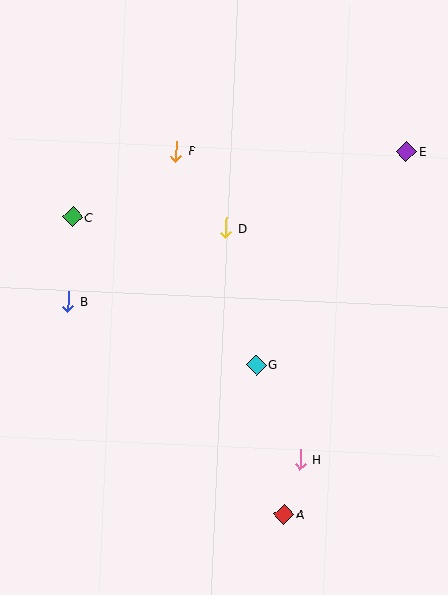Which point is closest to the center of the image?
Point D at (226, 228) is closest to the center.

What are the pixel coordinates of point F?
Point F is at (176, 151).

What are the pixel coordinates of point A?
Point A is at (284, 514).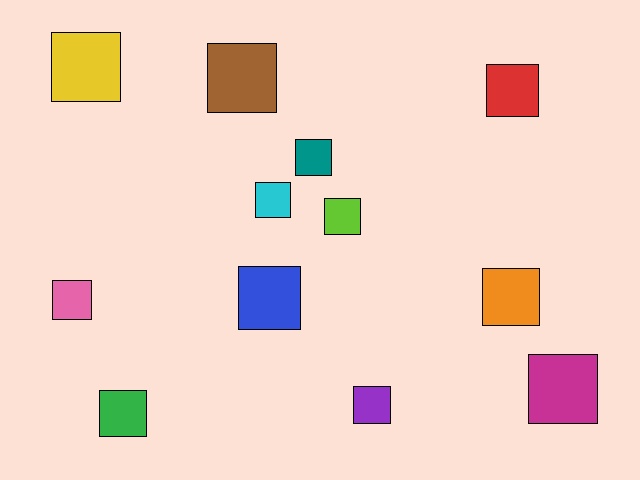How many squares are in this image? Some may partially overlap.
There are 12 squares.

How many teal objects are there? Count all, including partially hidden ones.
There is 1 teal object.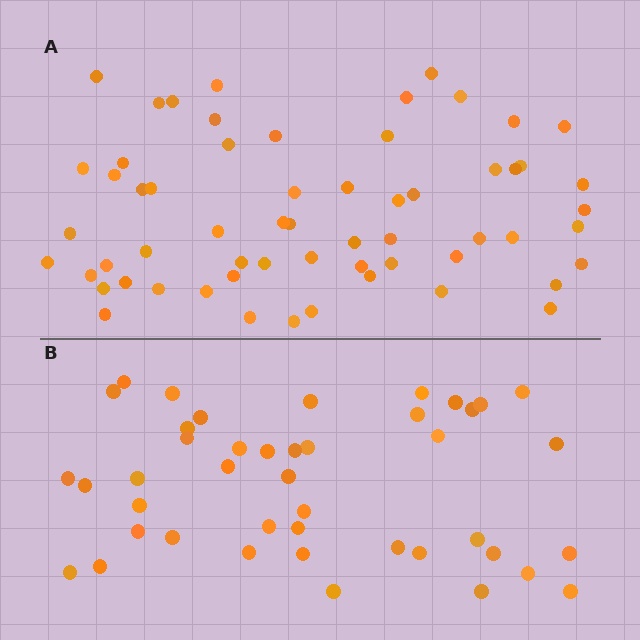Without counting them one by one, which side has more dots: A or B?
Region A (the top region) has more dots.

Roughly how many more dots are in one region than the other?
Region A has approximately 15 more dots than region B.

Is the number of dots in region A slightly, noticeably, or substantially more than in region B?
Region A has noticeably more, but not dramatically so. The ratio is roughly 1.4 to 1.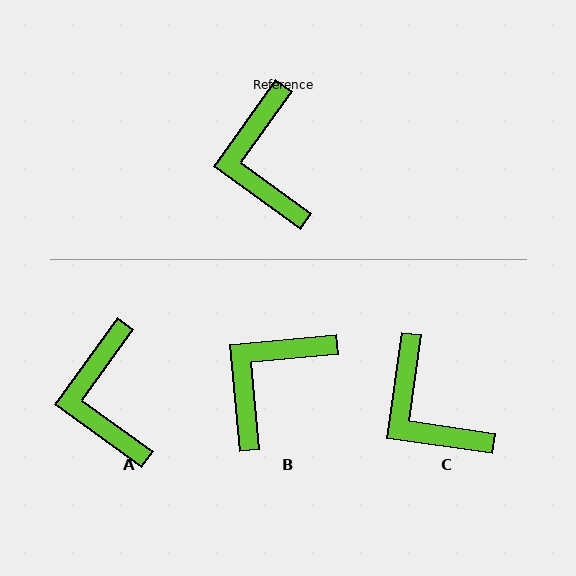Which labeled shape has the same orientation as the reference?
A.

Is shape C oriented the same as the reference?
No, it is off by about 28 degrees.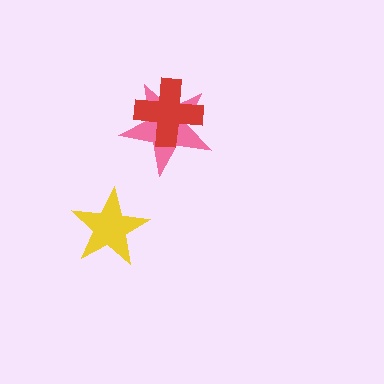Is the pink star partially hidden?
Yes, it is partially covered by another shape.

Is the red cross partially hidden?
No, no other shape covers it.